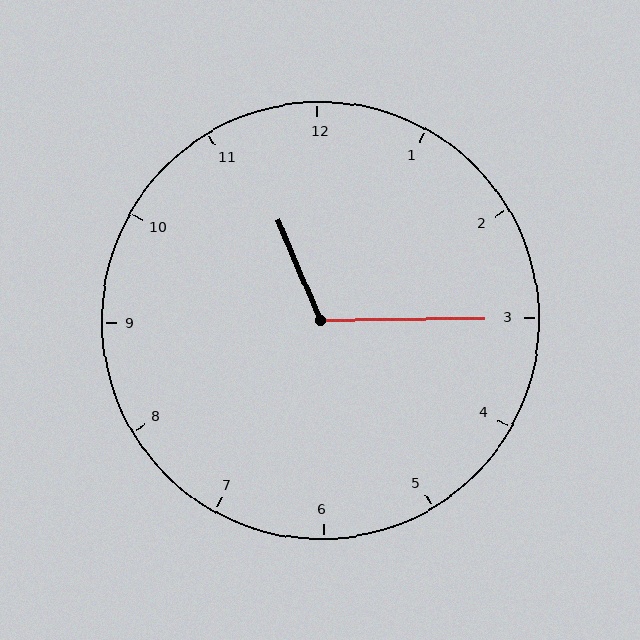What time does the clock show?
11:15.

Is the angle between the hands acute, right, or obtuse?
It is obtuse.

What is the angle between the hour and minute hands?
Approximately 112 degrees.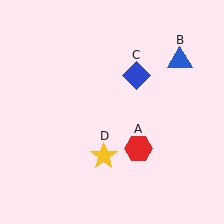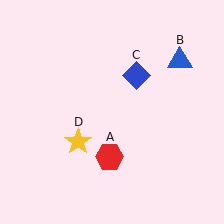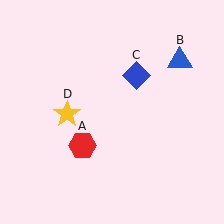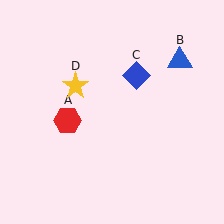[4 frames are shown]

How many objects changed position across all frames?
2 objects changed position: red hexagon (object A), yellow star (object D).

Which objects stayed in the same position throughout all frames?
Blue triangle (object B) and blue diamond (object C) remained stationary.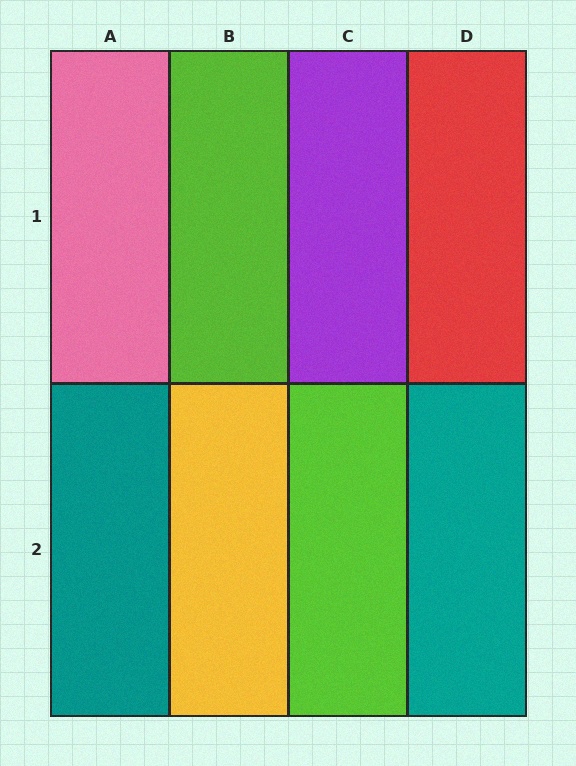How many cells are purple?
1 cell is purple.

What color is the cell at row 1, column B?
Lime.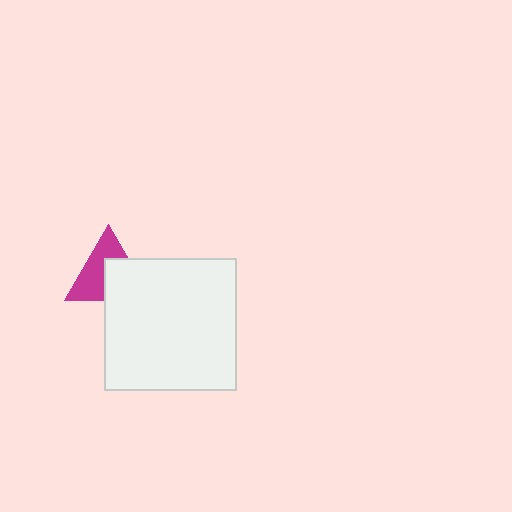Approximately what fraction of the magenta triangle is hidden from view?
Roughly 47% of the magenta triangle is hidden behind the white square.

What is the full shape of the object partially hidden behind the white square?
The partially hidden object is a magenta triangle.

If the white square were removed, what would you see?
You would see the complete magenta triangle.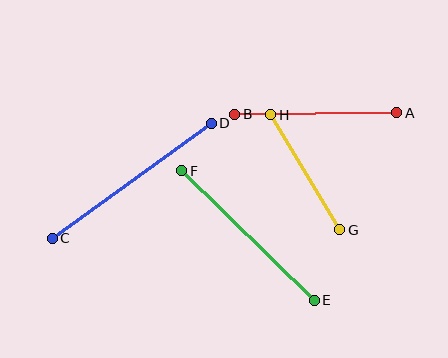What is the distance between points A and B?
The distance is approximately 162 pixels.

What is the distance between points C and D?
The distance is approximately 196 pixels.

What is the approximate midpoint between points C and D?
The midpoint is at approximately (132, 181) pixels.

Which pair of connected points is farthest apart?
Points C and D are farthest apart.